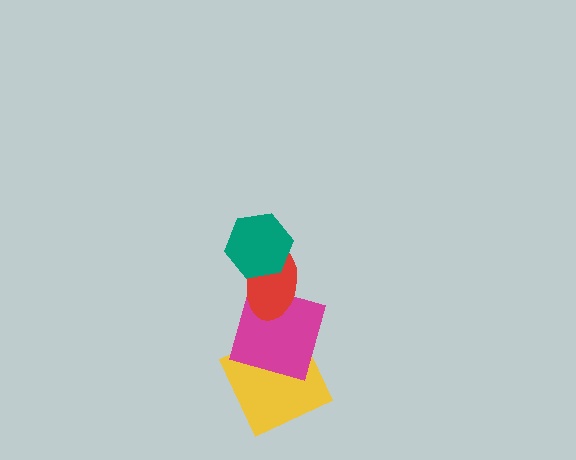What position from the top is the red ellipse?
The red ellipse is 2nd from the top.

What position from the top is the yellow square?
The yellow square is 4th from the top.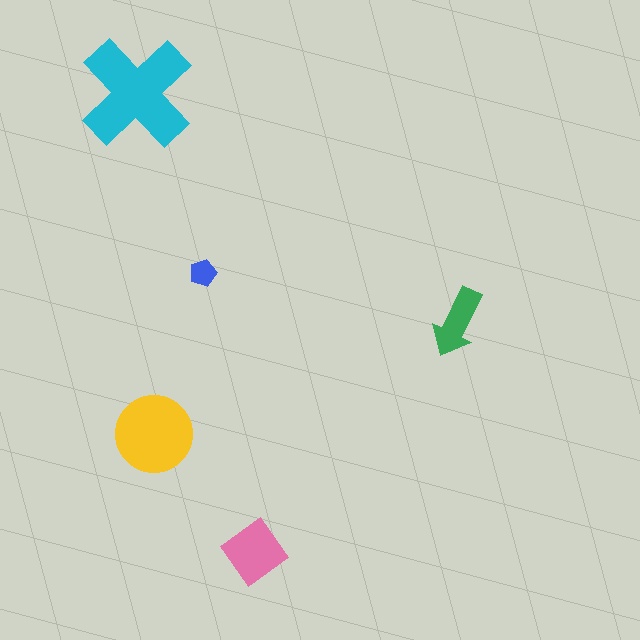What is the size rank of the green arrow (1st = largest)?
4th.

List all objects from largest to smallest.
The cyan cross, the yellow circle, the pink diamond, the green arrow, the blue pentagon.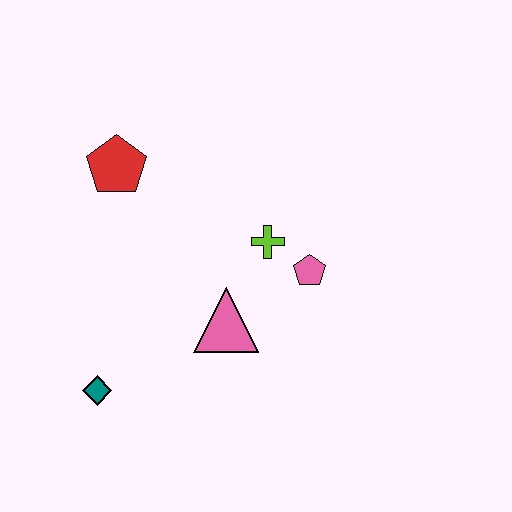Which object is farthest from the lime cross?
The teal diamond is farthest from the lime cross.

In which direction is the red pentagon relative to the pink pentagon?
The red pentagon is to the left of the pink pentagon.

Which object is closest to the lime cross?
The pink pentagon is closest to the lime cross.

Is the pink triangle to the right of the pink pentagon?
No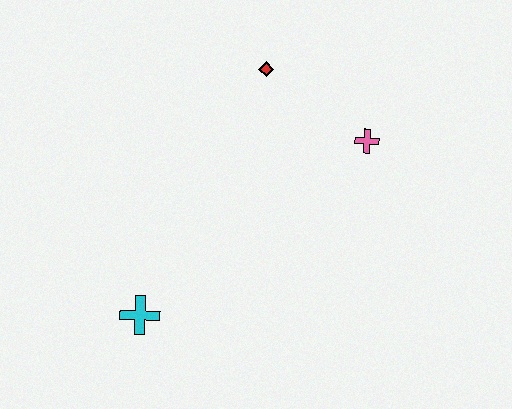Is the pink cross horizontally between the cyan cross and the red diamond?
No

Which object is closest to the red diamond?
The pink cross is closest to the red diamond.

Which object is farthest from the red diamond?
The cyan cross is farthest from the red diamond.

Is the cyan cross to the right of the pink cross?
No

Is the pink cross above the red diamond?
No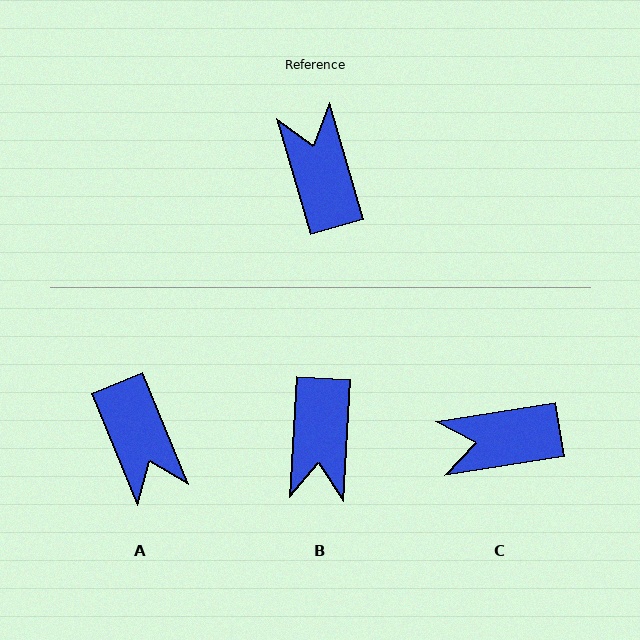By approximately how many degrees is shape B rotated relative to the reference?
Approximately 160 degrees counter-clockwise.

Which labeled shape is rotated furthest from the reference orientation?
A, about 174 degrees away.